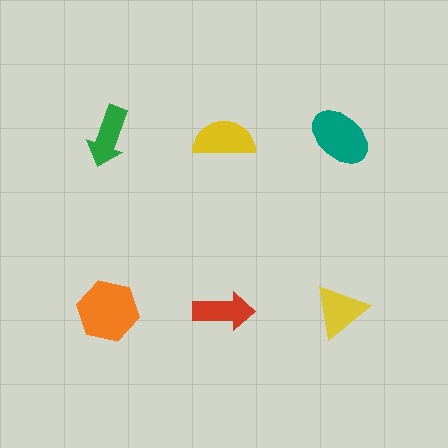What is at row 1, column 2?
A yellow semicircle.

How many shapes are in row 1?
3 shapes.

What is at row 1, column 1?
A green arrow.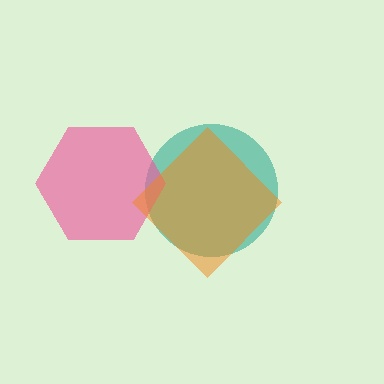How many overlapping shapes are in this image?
There are 3 overlapping shapes in the image.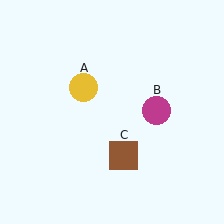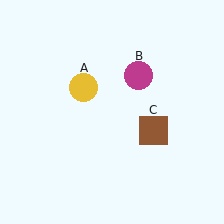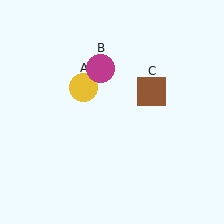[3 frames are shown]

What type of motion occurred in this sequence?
The magenta circle (object B), brown square (object C) rotated counterclockwise around the center of the scene.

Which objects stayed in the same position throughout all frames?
Yellow circle (object A) remained stationary.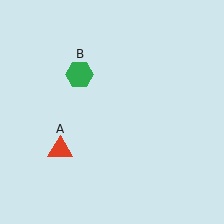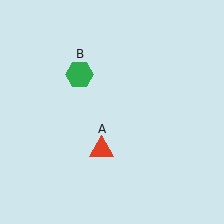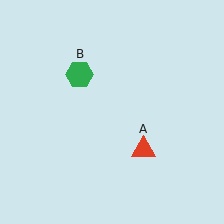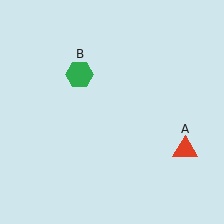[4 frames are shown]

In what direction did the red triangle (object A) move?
The red triangle (object A) moved right.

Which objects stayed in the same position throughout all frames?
Green hexagon (object B) remained stationary.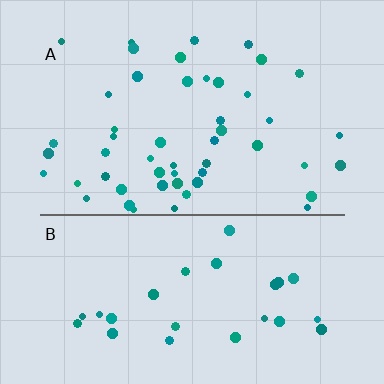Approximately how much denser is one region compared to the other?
Approximately 1.8× — region A over region B.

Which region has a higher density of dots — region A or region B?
A (the top).